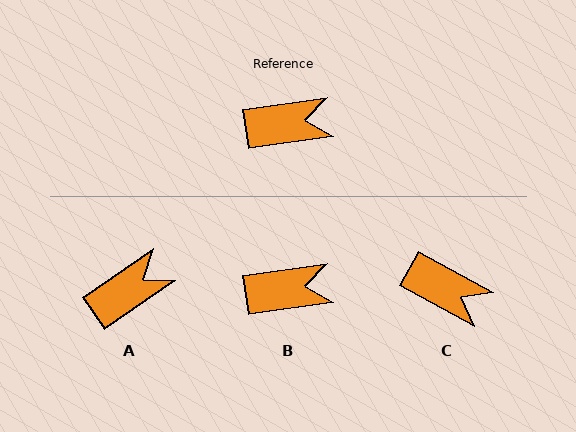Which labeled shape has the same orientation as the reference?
B.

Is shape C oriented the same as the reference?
No, it is off by about 37 degrees.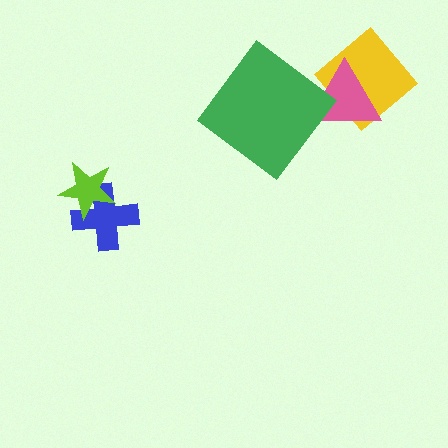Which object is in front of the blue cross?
The lime star is in front of the blue cross.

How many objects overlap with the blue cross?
1 object overlaps with the blue cross.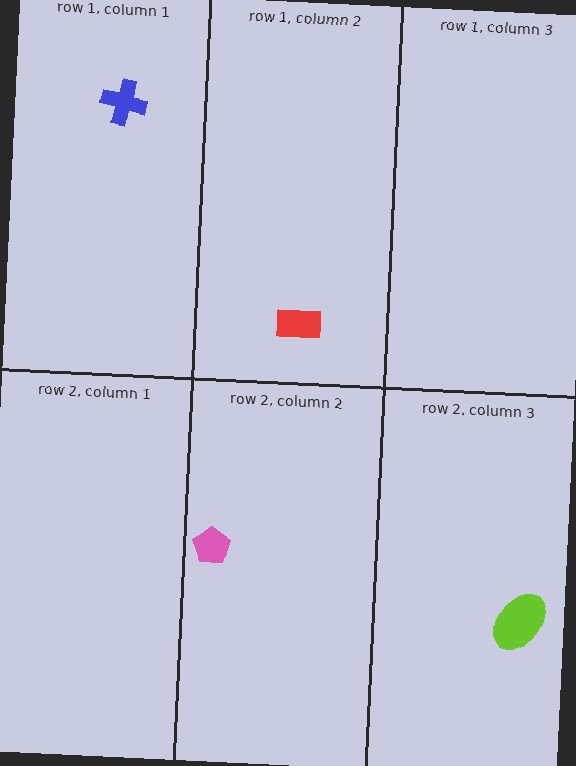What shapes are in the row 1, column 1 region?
The blue cross.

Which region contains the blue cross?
The row 1, column 1 region.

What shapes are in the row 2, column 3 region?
The lime ellipse.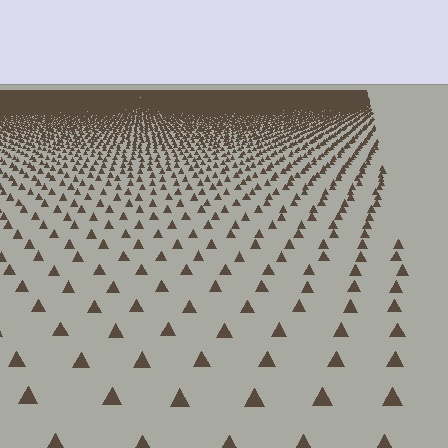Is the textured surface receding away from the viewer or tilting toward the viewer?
The surface is receding away from the viewer. Texture elements get smaller and denser toward the top.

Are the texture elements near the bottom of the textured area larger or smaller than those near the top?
Larger. Near the bottom, elements are closer to the viewer and appear at a bigger on-screen size.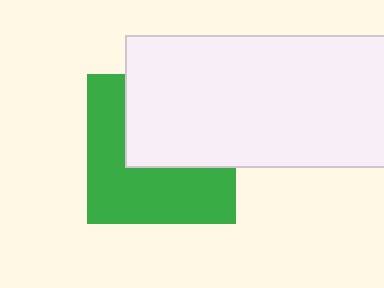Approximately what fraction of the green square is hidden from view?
Roughly 47% of the green square is hidden behind the white rectangle.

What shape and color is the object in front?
The object in front is a white rectangle.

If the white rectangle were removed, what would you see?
You would see the complete green square.